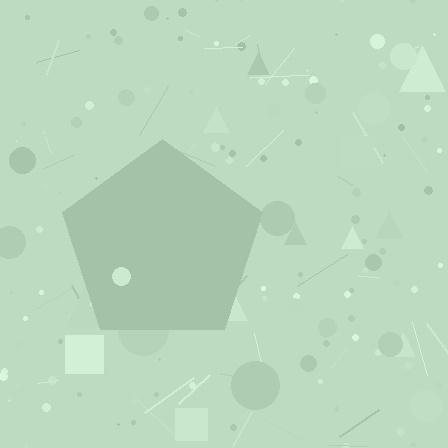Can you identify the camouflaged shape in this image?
The camouflaged shape is a pentagon.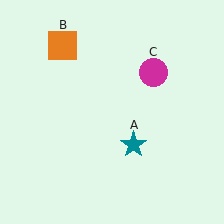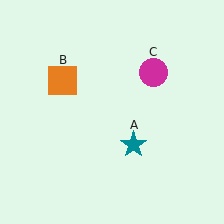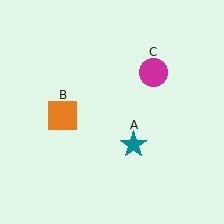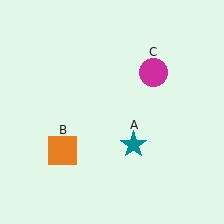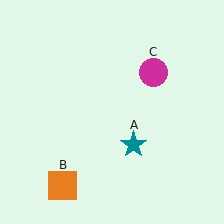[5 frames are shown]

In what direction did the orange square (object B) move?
The orange square (object B) moved down.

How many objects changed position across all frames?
1 object changed position: orange square (object B).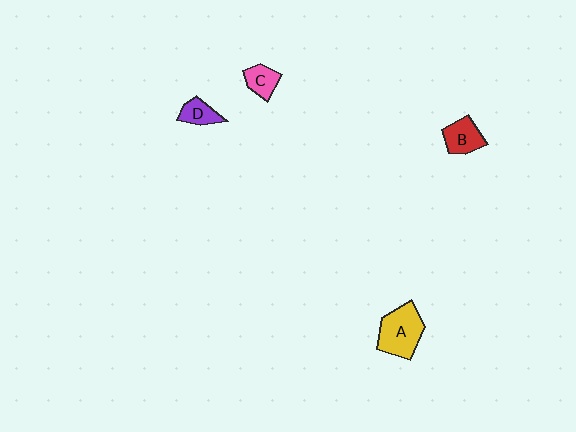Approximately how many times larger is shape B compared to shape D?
Approximately 1.3 times.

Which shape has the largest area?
Shape A (yellow).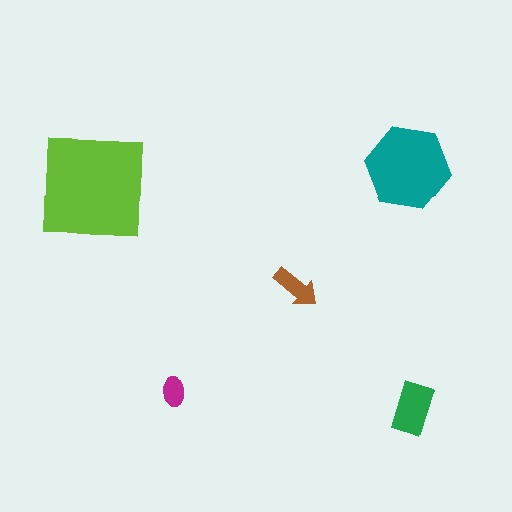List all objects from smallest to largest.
The magenta ellipse, the brown arrow, the green rectangle, the teal hexagon, the lime square.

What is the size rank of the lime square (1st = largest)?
1st.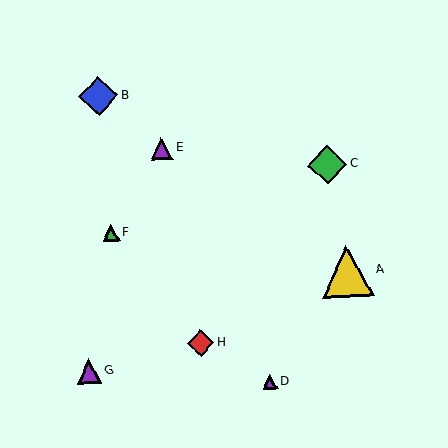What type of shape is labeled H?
Shape H is a red diamond.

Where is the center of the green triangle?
The center of the green triangle is at (111, 233).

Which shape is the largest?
The yellow triangle (labeled A) is the largest.